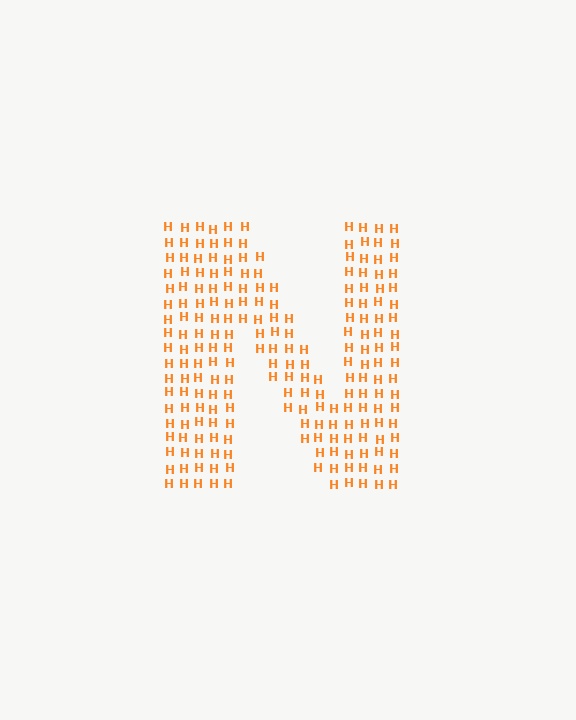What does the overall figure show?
The overall figure shows the letter N.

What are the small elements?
The small elements are letter H's.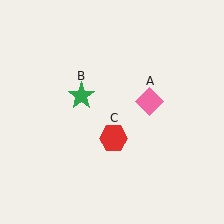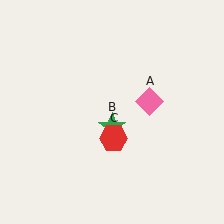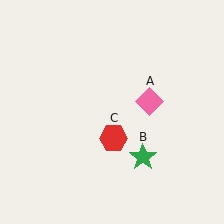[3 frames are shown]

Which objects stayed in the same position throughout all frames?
Pink diamond (object A) and red hexagon (object C) remained stationary.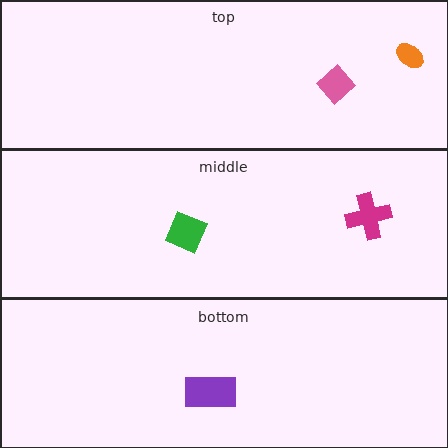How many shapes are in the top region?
2.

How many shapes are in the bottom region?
1.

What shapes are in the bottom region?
The purple rectangle.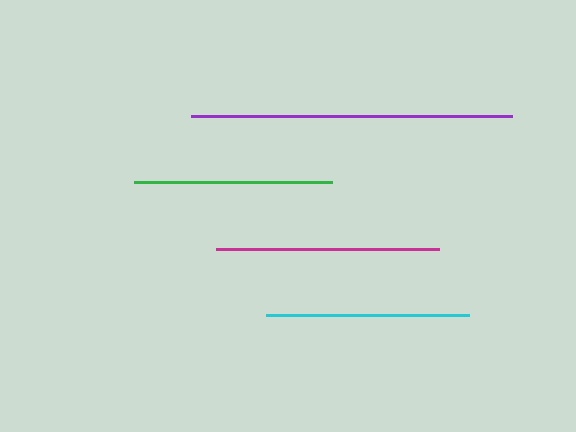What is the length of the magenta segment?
The magenta segment is approximately 223 pixels long.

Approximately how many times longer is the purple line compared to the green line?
The purple line is approximately 1.6 times the length of the green line.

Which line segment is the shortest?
The green line is the shortest at approximately 198 pixels.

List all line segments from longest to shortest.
From longest to shortest: purple, magenta, cyan, green.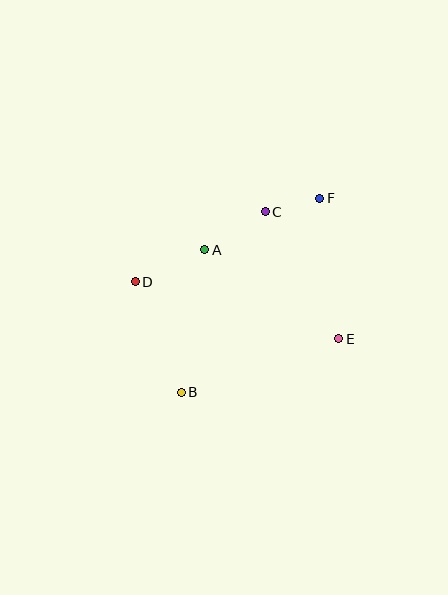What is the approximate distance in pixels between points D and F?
The distance between D and F is approximately 202 pixels.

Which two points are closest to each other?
Points C and F are closest to each other.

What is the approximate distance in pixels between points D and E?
The distance between D and E is approximately 211 pixels.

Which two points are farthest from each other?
Points B and F are farthest from each other.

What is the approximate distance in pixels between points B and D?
The distance between B and D is approximately 120 pixels.